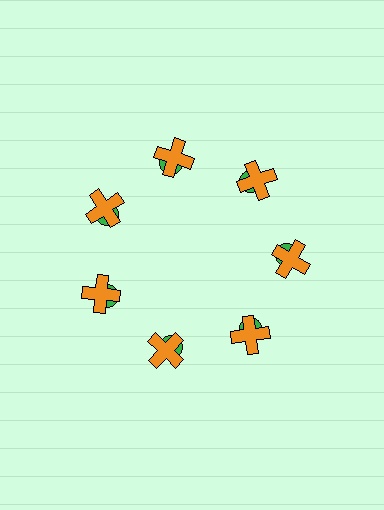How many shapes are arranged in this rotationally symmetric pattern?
There are 14 shapes, arranged in 7 groups of 2.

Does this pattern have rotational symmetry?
Yes, this pattern has 7-fold rotational symmetry. It looks the same after rotating 51 degrees around the center.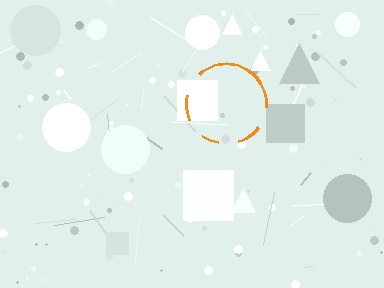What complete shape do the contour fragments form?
The contour fragments form a circle.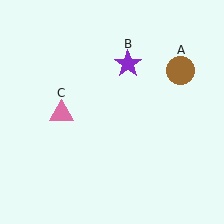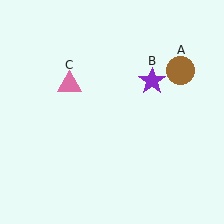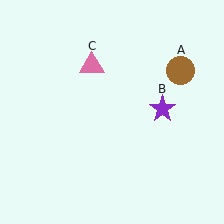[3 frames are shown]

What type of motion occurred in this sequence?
The purple star (object B), pink triangle (object C) rotated clockwise around the center of the scene.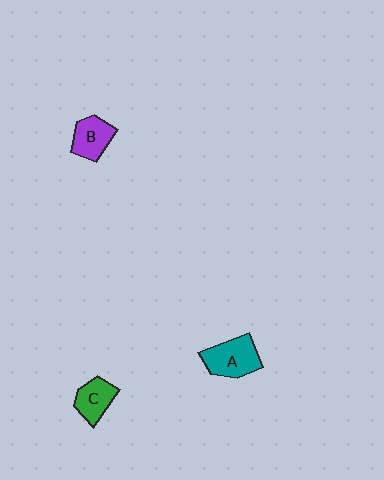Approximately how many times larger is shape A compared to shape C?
Approximately 1.4 times.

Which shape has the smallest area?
Shape C (green).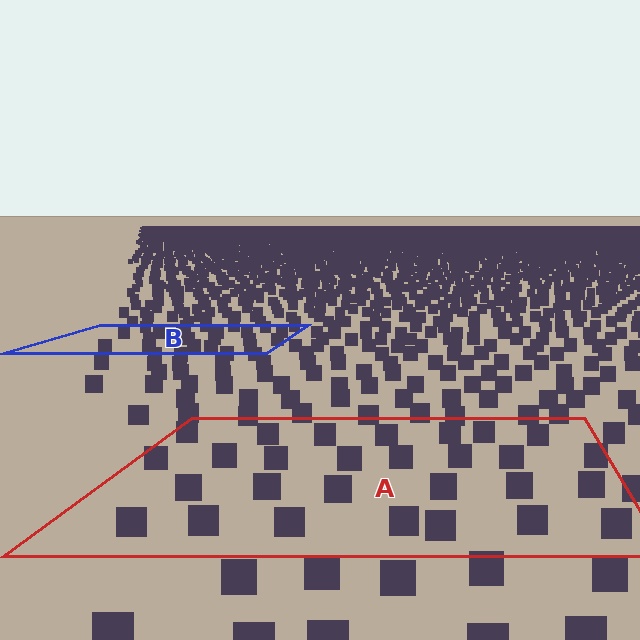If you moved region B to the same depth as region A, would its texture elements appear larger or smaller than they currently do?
They would appear larger. At a closer depth, the same texture elements are projected at a bigger on-screen size.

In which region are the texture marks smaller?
The texture marks are smaller in region B, because it is farther away.